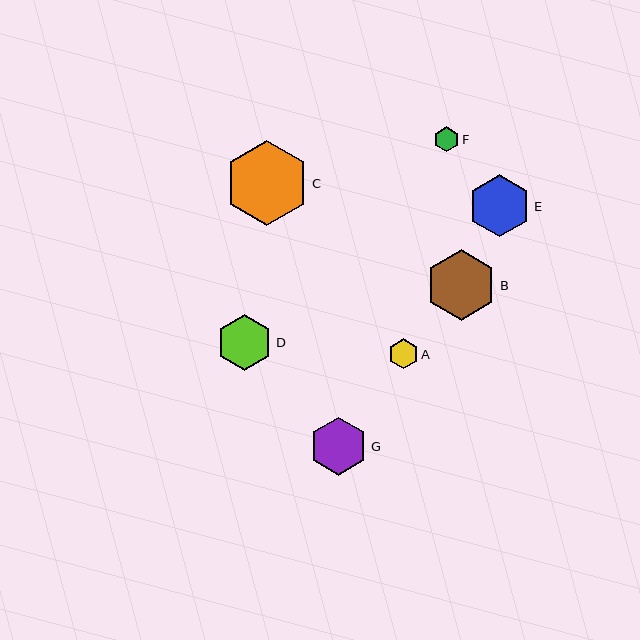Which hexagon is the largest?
Hexagon C is the largest with a size of approximately 84 pixels.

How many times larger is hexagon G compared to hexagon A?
Hexagon G is approximately 1.9 times the size of hexagon A.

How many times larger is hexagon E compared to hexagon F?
Hexagon E is approximately 2.5 times the size of hexagon F.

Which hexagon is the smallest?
Hexagon F is the smallest with a size of approximately 25 pixels.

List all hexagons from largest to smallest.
From largest to smallest: C, B, E, G, D, A, F.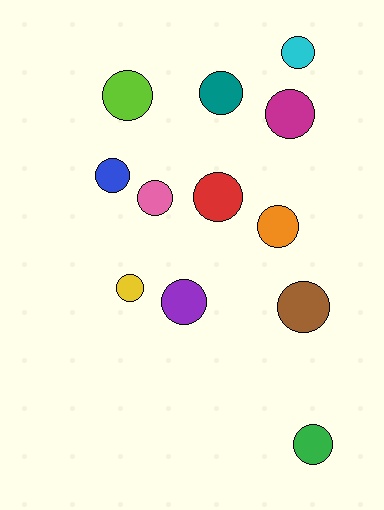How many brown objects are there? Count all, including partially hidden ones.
There is 1 brown object.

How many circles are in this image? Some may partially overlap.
There are 12 circles.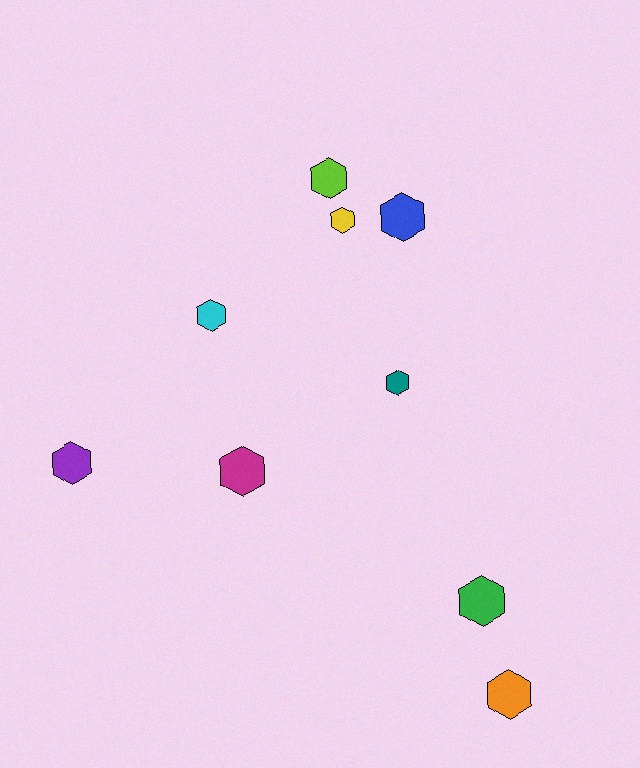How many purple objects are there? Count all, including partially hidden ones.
There is 1 purple object.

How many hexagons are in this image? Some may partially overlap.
There are 9 hexagons.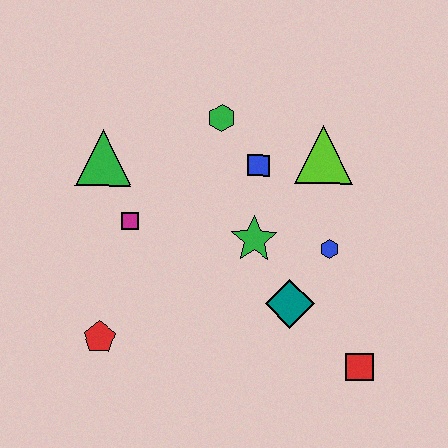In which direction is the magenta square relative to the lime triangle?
The magenta square is to the left of the lime triangle.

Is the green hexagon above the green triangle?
Yes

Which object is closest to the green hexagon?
The blue square is closest to the green hexagon.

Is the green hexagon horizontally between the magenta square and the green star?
Yes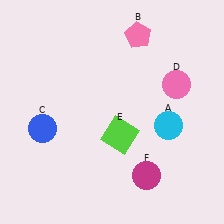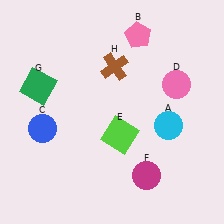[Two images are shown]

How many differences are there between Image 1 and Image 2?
There are 2 differences between the two images.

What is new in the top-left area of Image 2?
A green square (G) was added in the top-left area of Image 2.